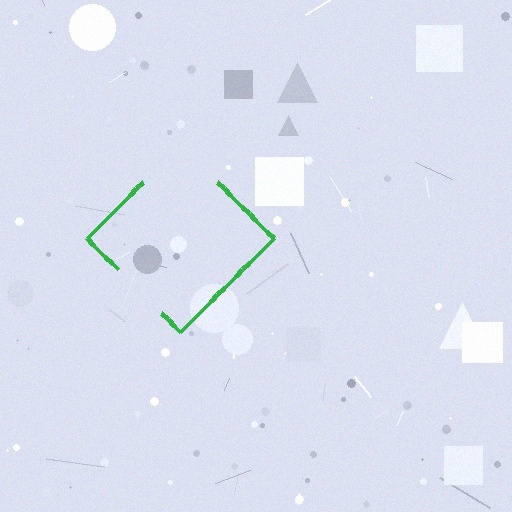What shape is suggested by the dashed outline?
The dashed outline suggests a diamond.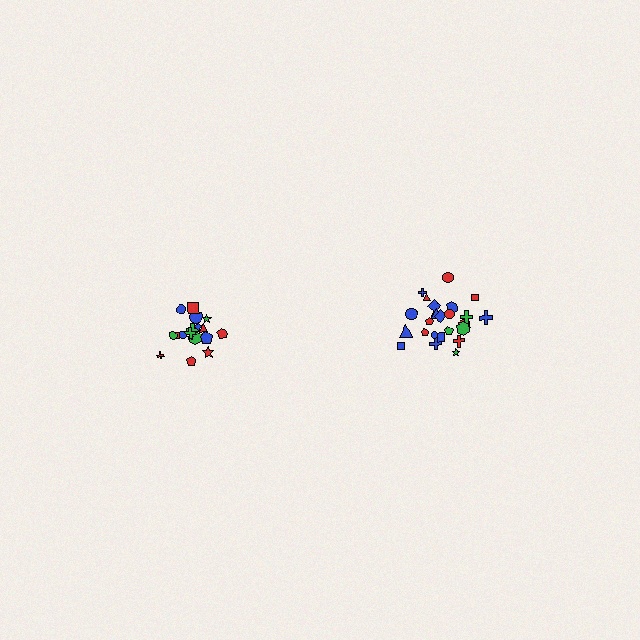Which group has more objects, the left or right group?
The right group.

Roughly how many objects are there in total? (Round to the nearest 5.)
Roughly 45 objects in total.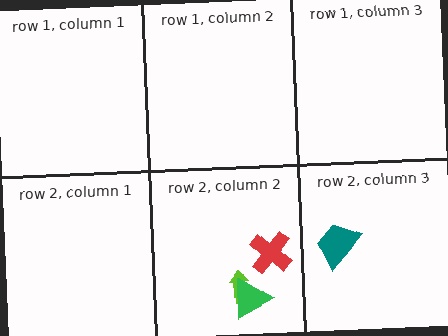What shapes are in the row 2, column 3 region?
The teal trapezoid.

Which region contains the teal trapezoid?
The row 2, column 3 region.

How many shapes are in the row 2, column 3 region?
1.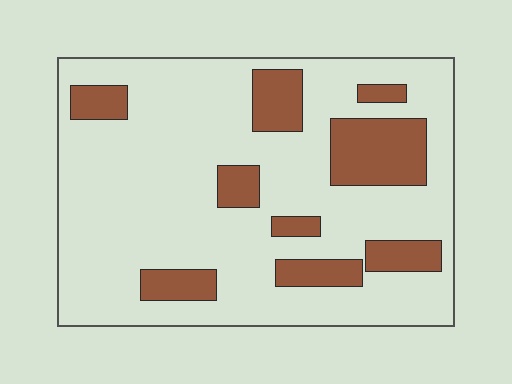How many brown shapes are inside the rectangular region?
9.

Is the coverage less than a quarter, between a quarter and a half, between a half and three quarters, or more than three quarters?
Less than a quarter.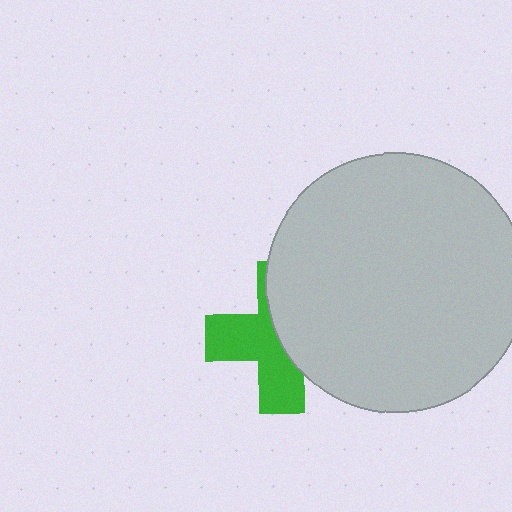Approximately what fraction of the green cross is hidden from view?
Roughly 48% of the green cross is hidden behind the light gray circle.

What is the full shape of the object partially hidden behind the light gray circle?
The partially hidden object is a green cross.